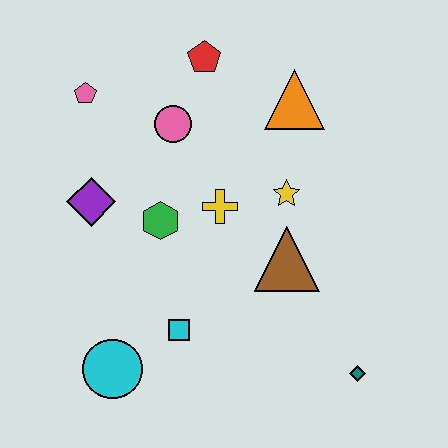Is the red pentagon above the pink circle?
Yes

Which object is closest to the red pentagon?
The pink circle is closest to the red pentagon.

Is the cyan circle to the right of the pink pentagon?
Yes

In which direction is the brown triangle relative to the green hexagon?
The brown triangle is to the right of the green hexagon.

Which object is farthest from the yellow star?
The cyan circle is farthest from the yellow star.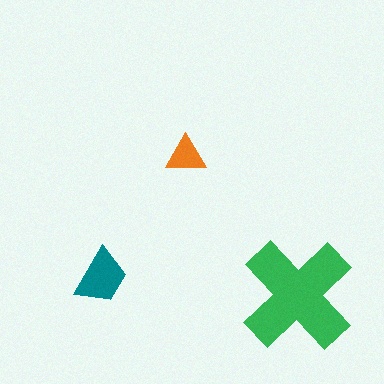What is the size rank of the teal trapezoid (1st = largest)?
2nd.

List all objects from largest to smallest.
The green cross, the teal trapezoid, the orange triangle.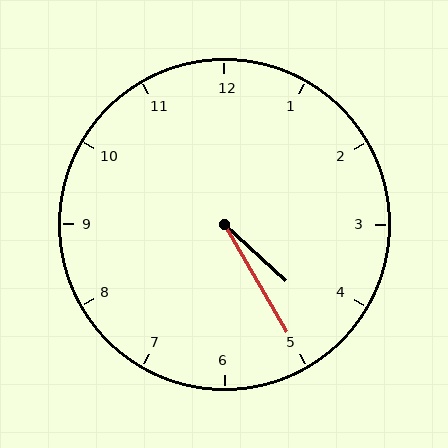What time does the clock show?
4:25.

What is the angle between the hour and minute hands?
Approximately 18 degrees.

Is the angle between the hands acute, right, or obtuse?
It is acute.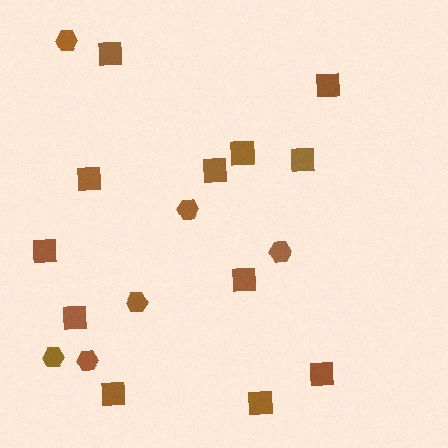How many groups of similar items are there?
There are 2 groups: one group of squares (12) and one group of hexagons (6).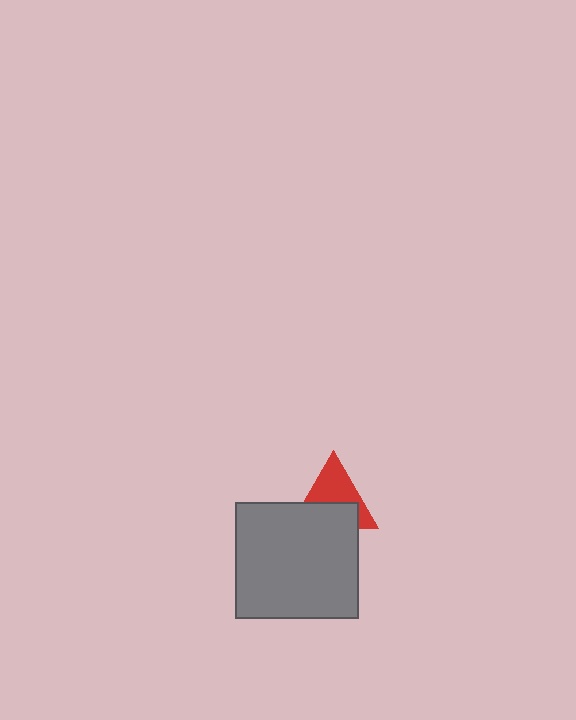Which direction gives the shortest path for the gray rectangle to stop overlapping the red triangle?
Moving down gives the shortest separation.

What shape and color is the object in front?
The object in front is a gray rectangle.